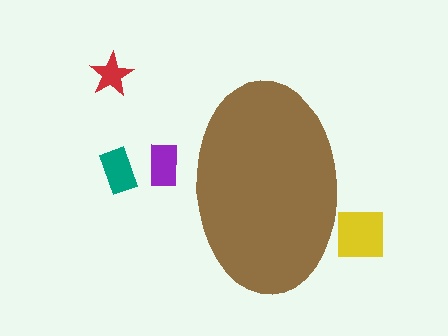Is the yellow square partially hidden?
Yes, the yellow square is partially hidden behind the brown ellipse.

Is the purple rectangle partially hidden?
Yes, the purple rectangle is partially hidden behind the brown ellipse.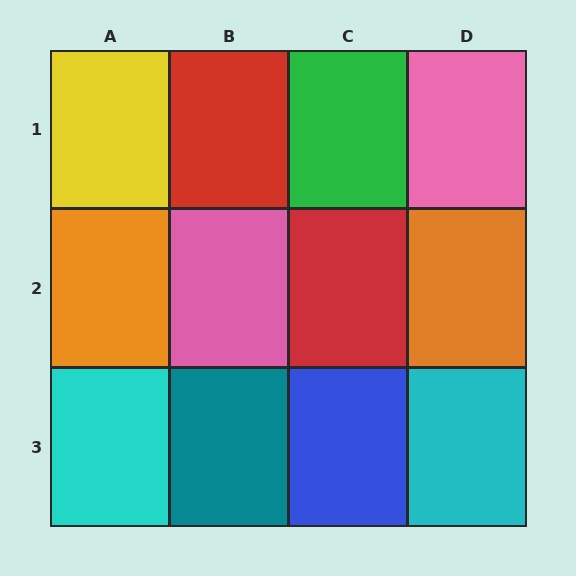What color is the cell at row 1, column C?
Green.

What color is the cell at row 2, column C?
Red.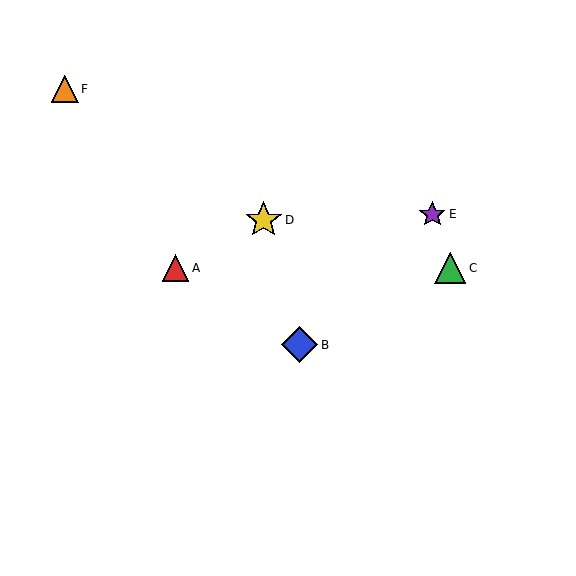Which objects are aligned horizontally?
Objects A, C are aligned horizontally.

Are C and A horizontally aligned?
Yes, both are at y≈268.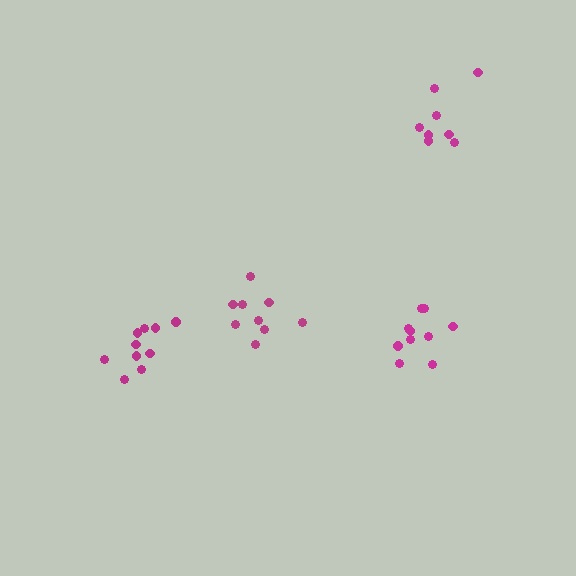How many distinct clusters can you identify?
There are 4 distinct clusters.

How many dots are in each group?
Group 1: 10 dots, Group 2: 9 dots, Group 3: 10 dots, Group 4: 8 dots (37 total).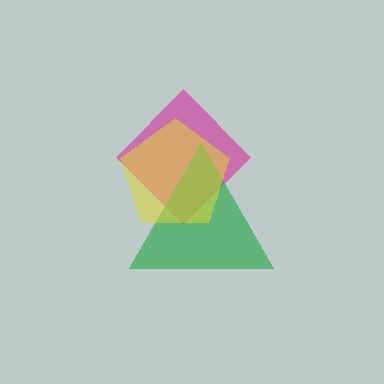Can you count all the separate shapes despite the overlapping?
Yes, there are 3 separate shapes.